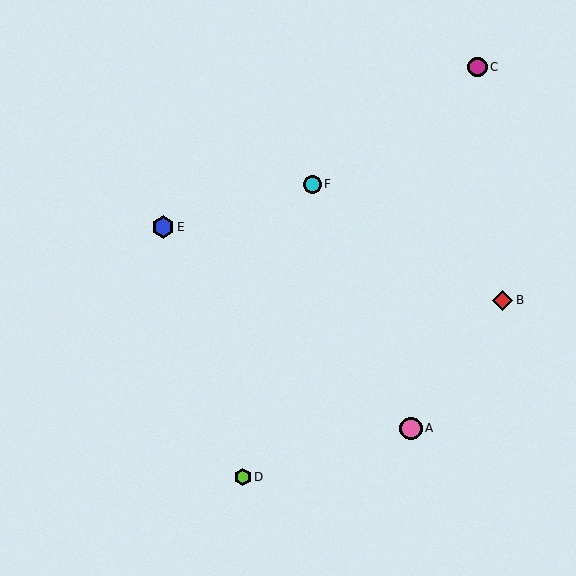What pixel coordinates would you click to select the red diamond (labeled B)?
Click at (502, 300) to select the red diamond B.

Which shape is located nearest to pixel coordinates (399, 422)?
The pink circle (labeled A) at (411, 428) is nearest to that location.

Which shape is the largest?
The blue hexagon (labeled E) is the largest.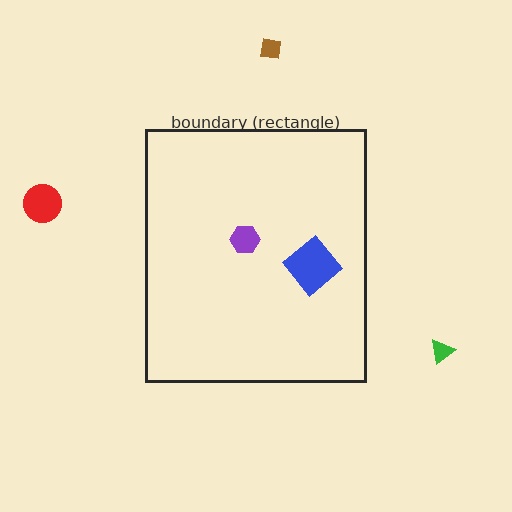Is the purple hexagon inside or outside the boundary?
Inside.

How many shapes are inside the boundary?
2 inside, 3 outside.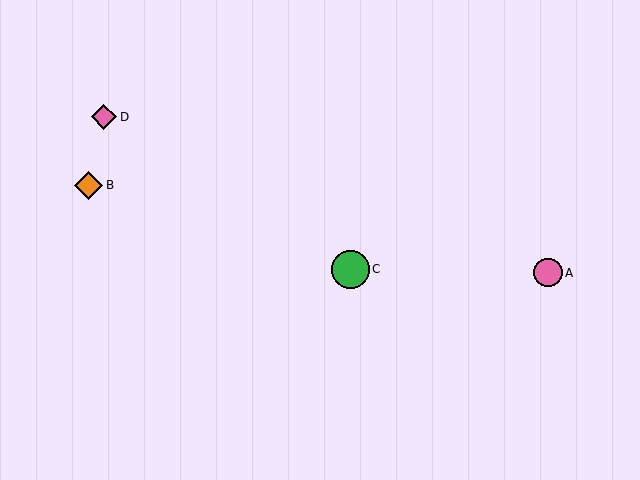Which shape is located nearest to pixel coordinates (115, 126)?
The pink diamond (labeled D) at (104, 117) is nearest to that location.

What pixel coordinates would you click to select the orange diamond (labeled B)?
Click at (89, 185) to select the orange diamond B.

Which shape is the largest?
The green circle (labeled C) is the largest.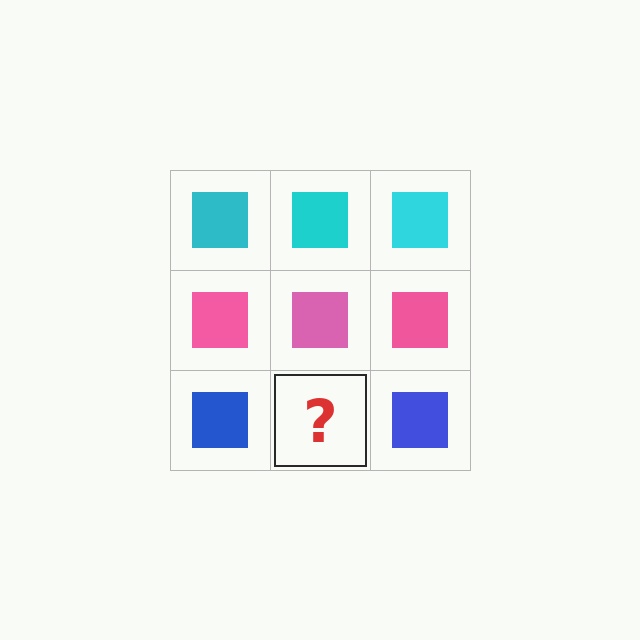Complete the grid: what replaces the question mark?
The question mark should be replaced with a blue square.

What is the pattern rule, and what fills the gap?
The rule is that each row has a consistent color. The gap should be filled with a blue square.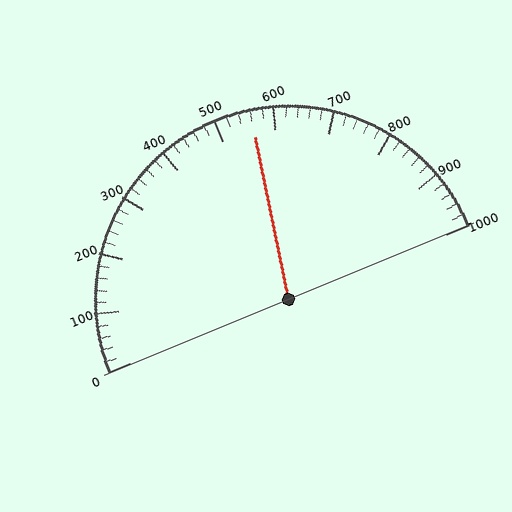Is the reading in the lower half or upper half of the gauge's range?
The reading is in the upper half of the range (0 to 1000).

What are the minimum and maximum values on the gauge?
The gauge ranges from 0 to 1000.